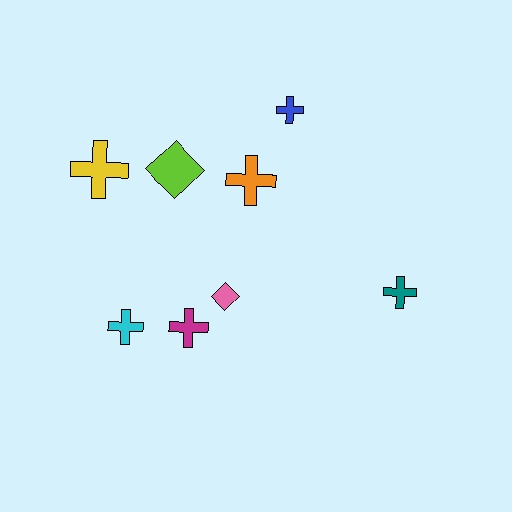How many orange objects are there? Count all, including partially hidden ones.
There is 1 orange object.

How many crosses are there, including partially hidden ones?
There are 6 crosses.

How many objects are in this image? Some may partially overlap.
There are 8 objects.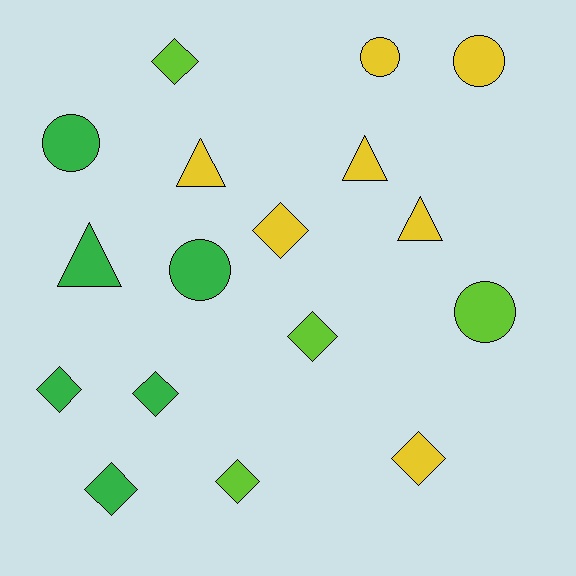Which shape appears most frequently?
Diamond, with 8 objects.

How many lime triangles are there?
There are no lime triangles.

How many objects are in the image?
There are 17 objects.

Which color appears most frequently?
Yellow, with 7 objects.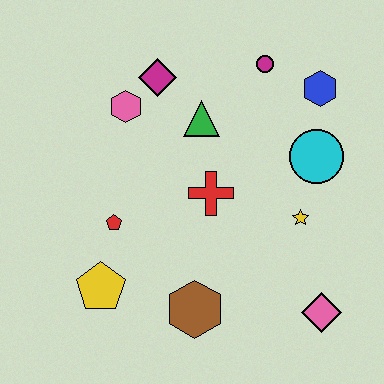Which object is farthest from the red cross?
The pink diamond is farthest from the red cross.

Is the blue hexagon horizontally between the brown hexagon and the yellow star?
No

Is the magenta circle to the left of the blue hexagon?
Yes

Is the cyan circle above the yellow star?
Yes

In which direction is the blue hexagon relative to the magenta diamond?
The blue hexagon is to the right of the magenta diamond.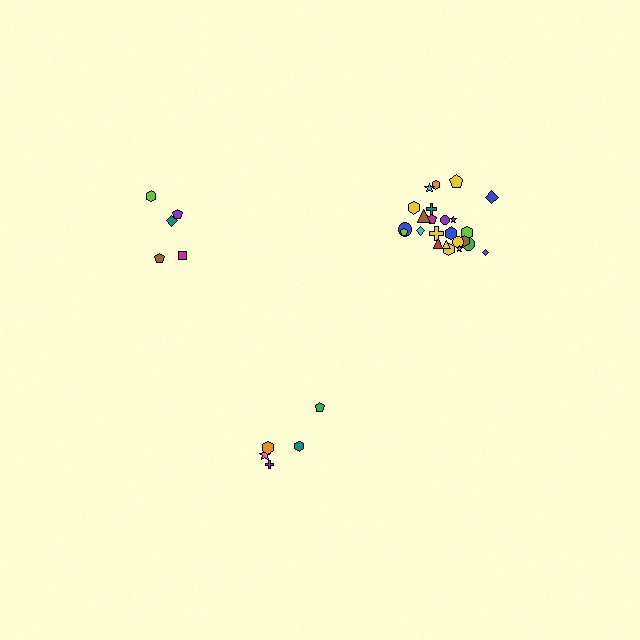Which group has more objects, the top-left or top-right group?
The top-right group.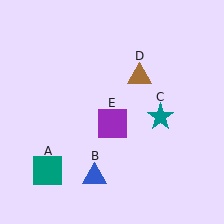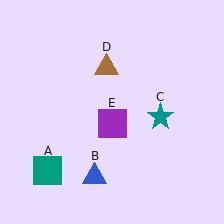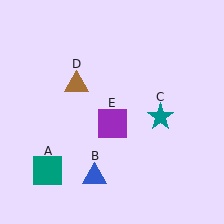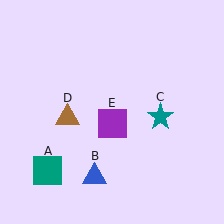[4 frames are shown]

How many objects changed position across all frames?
1 object changed position: brown triangle (object D).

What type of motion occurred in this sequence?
The brown triangle (object D) rotated counterclockwise around the center of the scene.